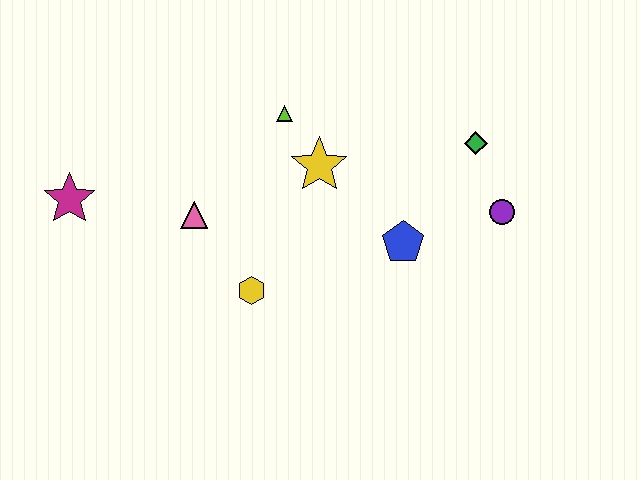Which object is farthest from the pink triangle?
The purple circle is farthest from the pink triangle.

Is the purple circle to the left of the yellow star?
No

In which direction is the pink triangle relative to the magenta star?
The pink triangle is to the right of the magenta star.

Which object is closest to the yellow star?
The lime triangle is closest to the yellow star.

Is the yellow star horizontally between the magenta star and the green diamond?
Yes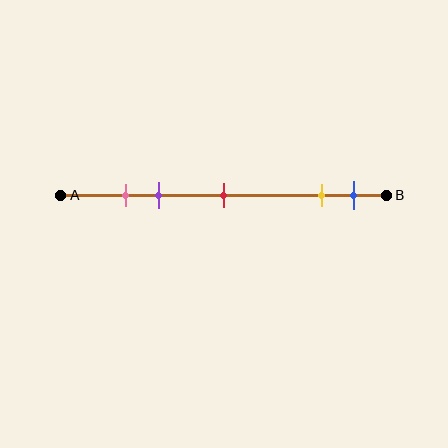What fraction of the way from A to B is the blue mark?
The blue mark is approximately 90% (0.9) of the way from A to B.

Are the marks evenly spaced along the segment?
No, the marks are not evenly spaced.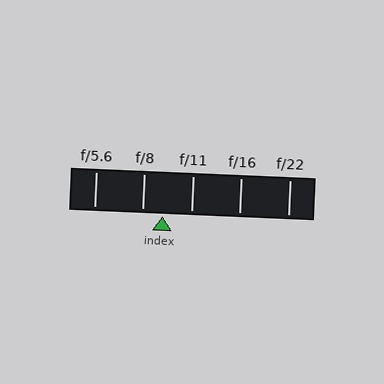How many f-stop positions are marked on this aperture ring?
There are 5 f-stop positions marked.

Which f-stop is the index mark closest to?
The index mark is closest to f/8.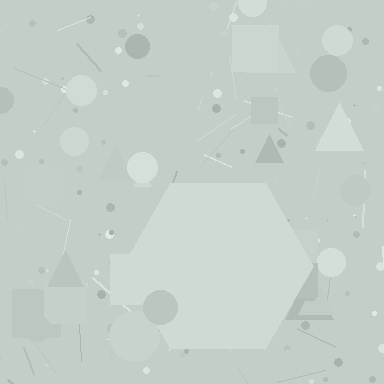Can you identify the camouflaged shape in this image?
The camouflaged shape is a hexagon.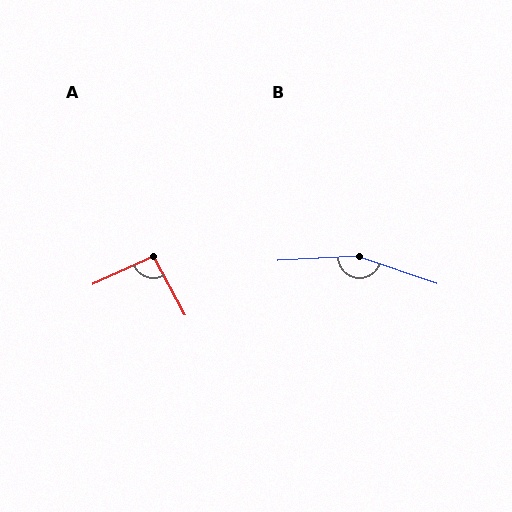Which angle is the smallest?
A, at approximately 94 degrees.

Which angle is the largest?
B, at approximately 158 degrees.